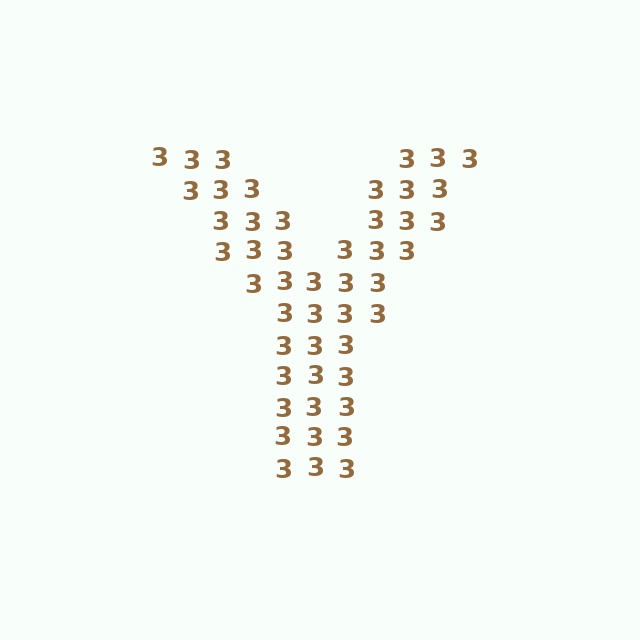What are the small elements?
The small elements are digit 3's.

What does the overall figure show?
The overall figure shows the letter Y.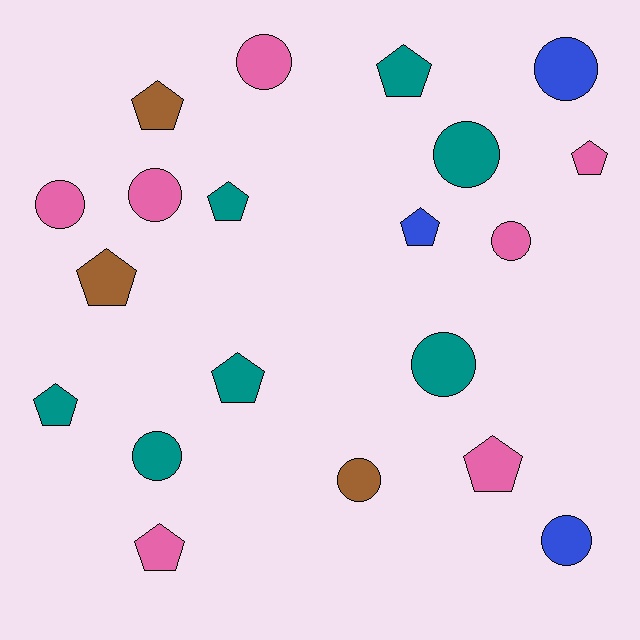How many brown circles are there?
There is 1 brown circle.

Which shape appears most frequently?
Pentagon, with 10 objects.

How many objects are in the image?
There are 20 objects.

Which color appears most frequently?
Teal, with 7 objects.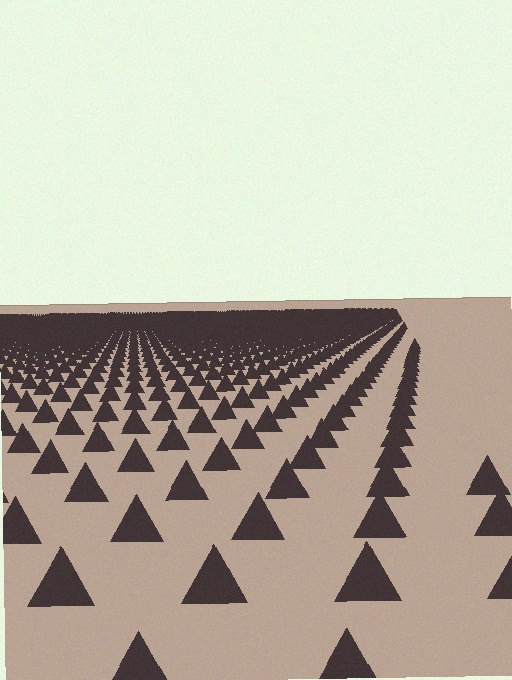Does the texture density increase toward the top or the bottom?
Density increases toward the top.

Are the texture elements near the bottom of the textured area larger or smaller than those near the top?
Larger. Near the bottom, elements are closer to the viewer and appear at a bigger on-screen size.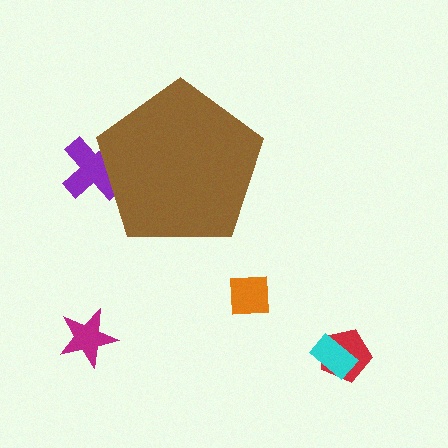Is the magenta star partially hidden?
No, the magenta star is fully visible.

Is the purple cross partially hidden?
Yes, the purple cross is partially hidden behind the brown pentagon.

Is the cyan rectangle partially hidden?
No, the cyan rectangle is fully visible.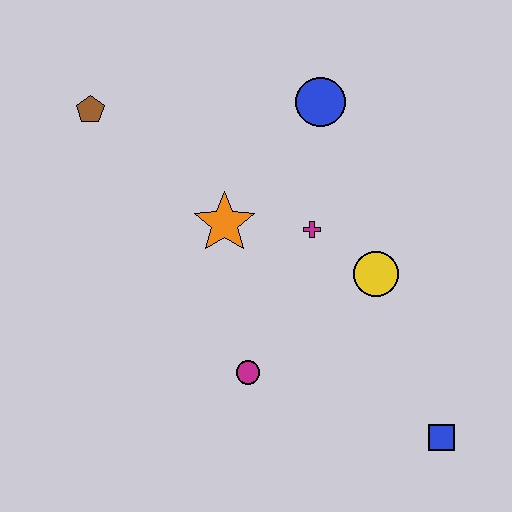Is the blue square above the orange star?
No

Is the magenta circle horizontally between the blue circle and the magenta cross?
No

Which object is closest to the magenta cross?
The yellow circle is closest to the magenta cross.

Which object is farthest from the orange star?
The blue square is farthest from the orange star.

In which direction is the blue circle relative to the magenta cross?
The blue circle is above the magenta cross.